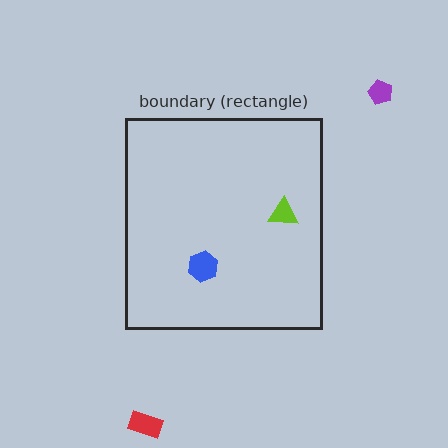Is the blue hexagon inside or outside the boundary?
Inside.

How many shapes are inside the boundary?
2 inside, 2 outside.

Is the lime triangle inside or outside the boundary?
Inside.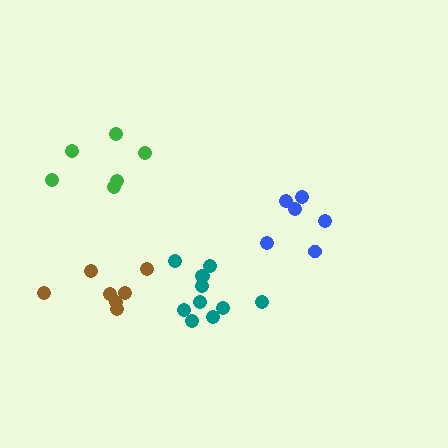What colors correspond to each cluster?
The clusters are colored: blue, brown, teal, green.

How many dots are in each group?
Group 1: 6 dots, Group 2: 7 dots, Group 3: 11 dots, Group 4: 6 dots (30 total).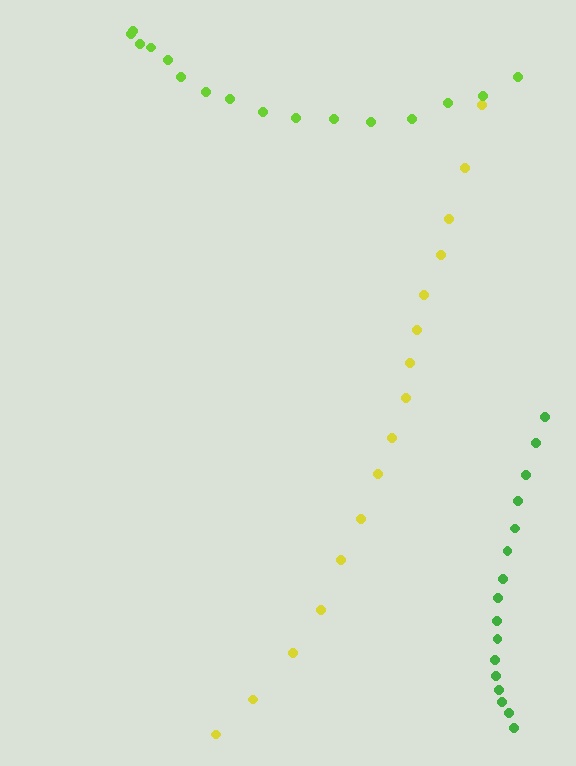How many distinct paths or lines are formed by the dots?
There are 3 distinct paths.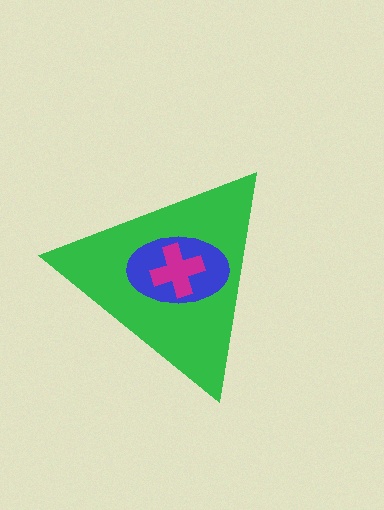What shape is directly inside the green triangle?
The blue ellipse.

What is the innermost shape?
The magenta cross.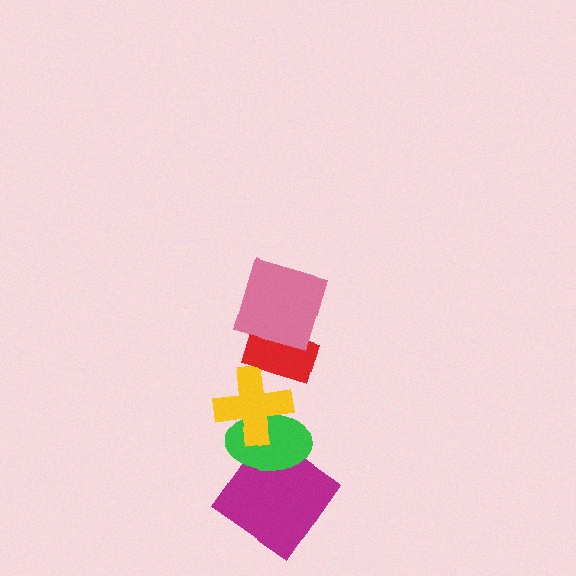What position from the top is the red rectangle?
The red rectangle is 2nd from the top.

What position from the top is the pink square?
The pink square is 1st from the top.